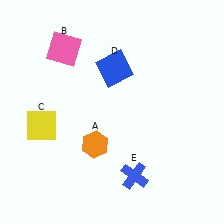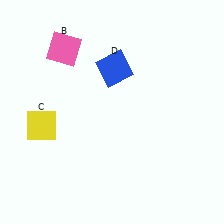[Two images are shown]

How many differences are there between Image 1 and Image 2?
There are 2 differences between the two images.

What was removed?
The blue cross (E), the orange hexagon (A) were removed in Image 2.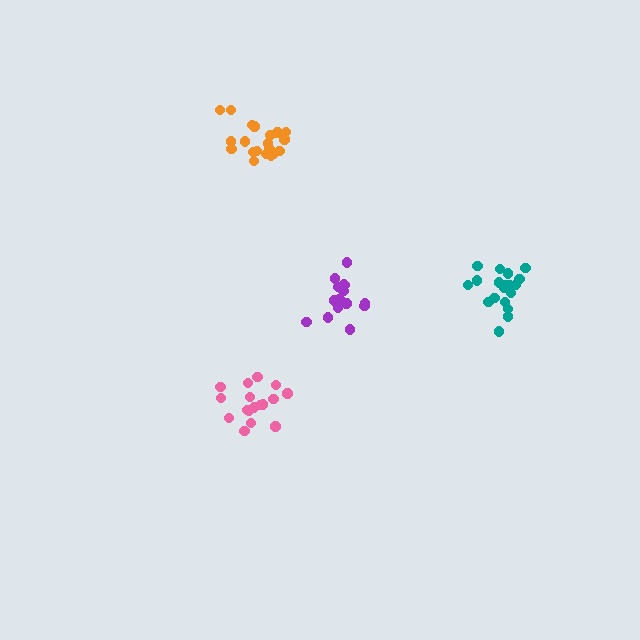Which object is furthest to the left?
The pink cluster is leftmost.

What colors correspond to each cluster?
The clusters are colored: teal, pink, orange, purple.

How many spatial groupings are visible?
There are 4 spatial groupings.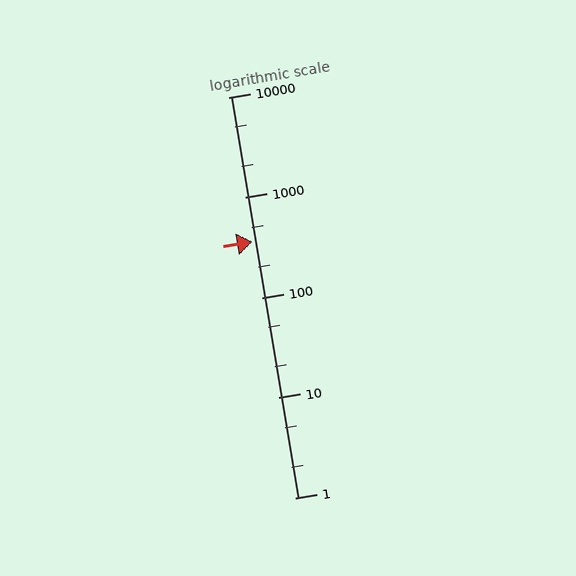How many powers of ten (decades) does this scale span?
The scale spans 4 decades, from 1 to 10000.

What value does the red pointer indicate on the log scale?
The pointer indicates approximately 360.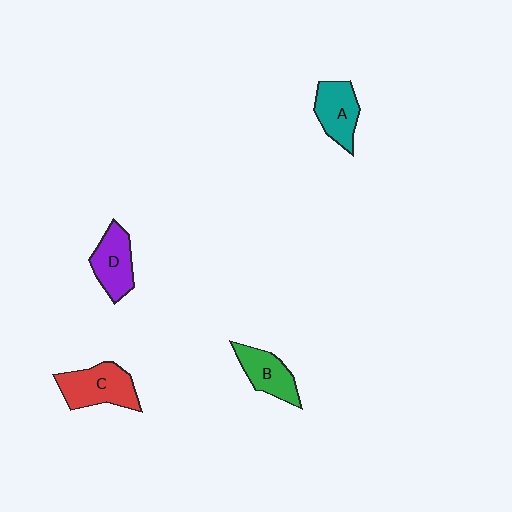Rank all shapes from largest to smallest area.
From largest to smallest: C (red), D (purple), A (teal), B (green).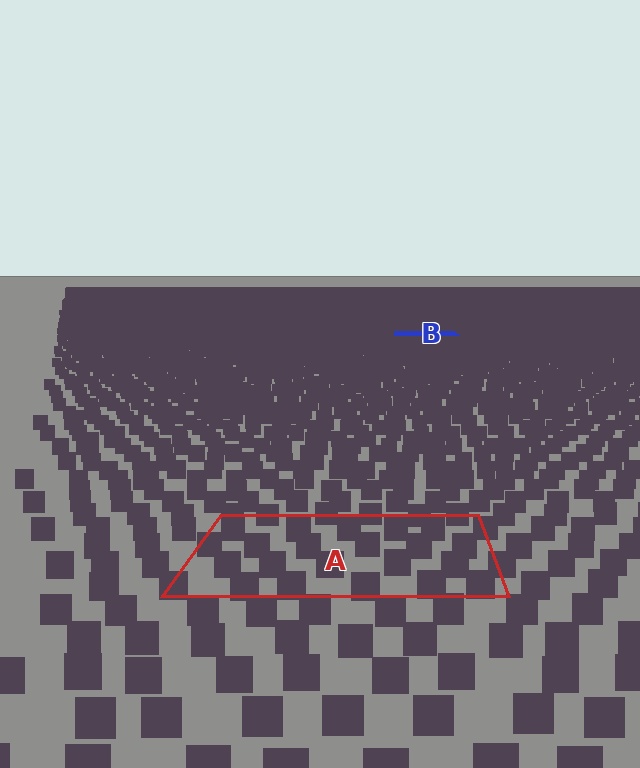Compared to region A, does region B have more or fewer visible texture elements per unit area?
Region B has more texture elements per unit area — they are packed more densely because it is farther away.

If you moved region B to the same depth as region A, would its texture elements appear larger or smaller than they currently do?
They would appear larger. At a closer depth, the same texture elements are projected at a bigger on-screen size.